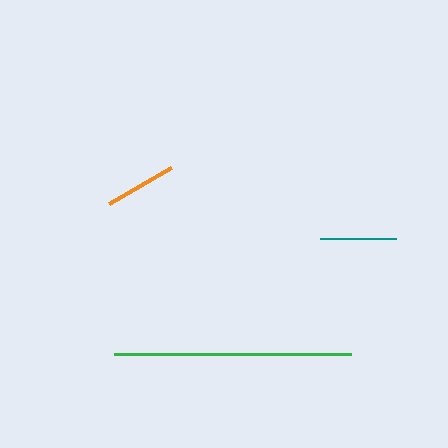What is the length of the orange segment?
The orange segment is approximately 73 pixels long.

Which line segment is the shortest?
The orange line is the shortest at approximately 73 pixels.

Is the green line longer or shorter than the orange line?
The green line is longer than the orange line.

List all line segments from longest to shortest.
From longest to shortest: green, teal, orange.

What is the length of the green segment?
The green segment is approximately 237 pixels long.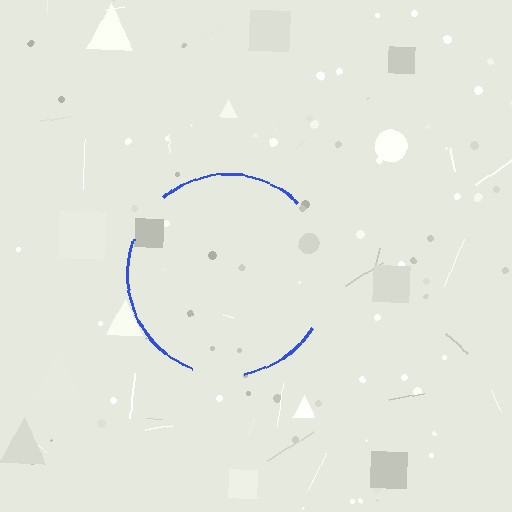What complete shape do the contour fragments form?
The contour fragments form a circle.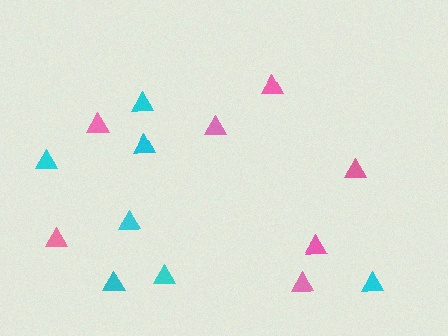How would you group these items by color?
There are 2 groups: one group of pink triangles (7) and one group of cyan triangles (7).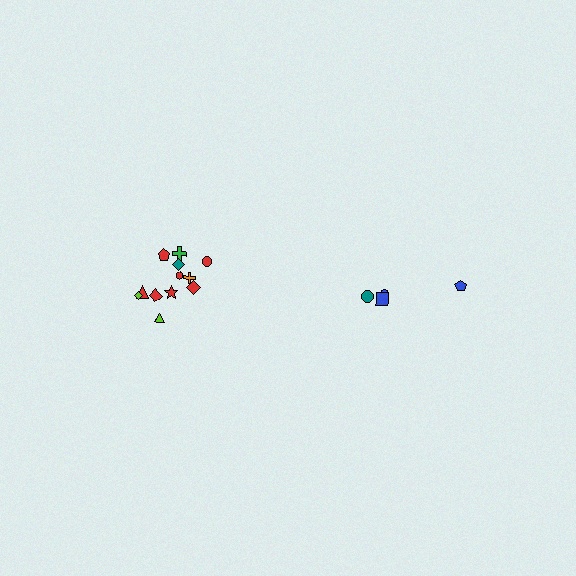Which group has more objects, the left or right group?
The left group.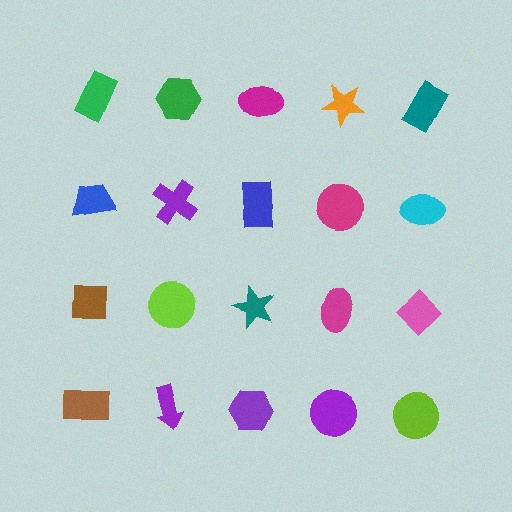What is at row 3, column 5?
A pink diamond.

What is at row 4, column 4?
A purple circle.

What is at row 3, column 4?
A magenta ellipse.